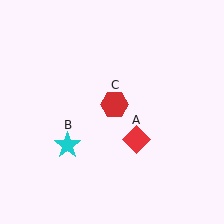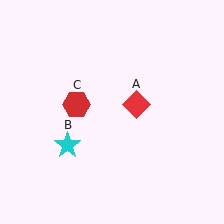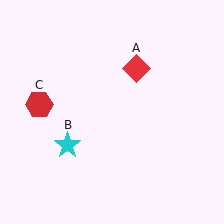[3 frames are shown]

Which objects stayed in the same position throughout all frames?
Cyan star (object B) remained stationary.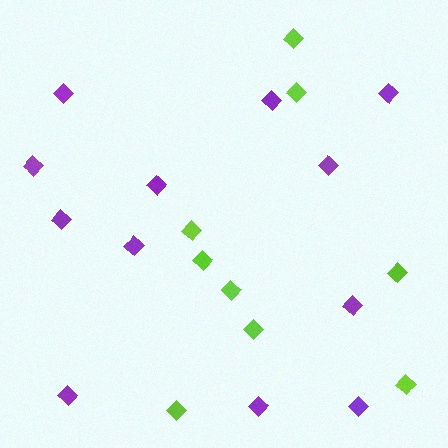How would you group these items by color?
There are 2 groups: one group of lime diamonds (9) and one group of purple diamonds (12).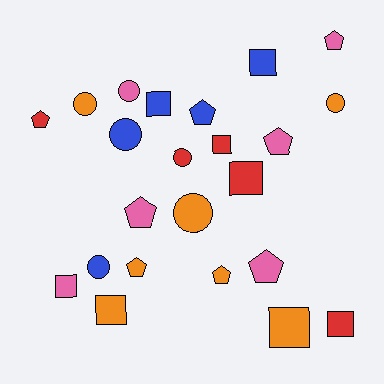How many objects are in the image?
There are 23 objects.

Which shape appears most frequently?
Square, with 8 objects.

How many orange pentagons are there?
There are 2 orange pentagons.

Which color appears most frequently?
Orange, with 7 objects.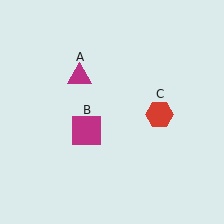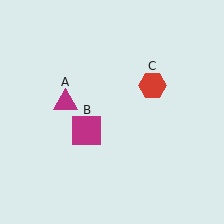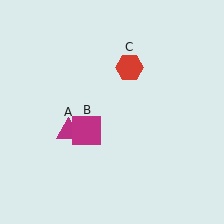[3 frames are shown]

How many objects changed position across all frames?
2 objects changed position: magenta triangle (object A), red hexagon (object C).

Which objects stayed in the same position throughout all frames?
Magenta square (object B) remained stationary.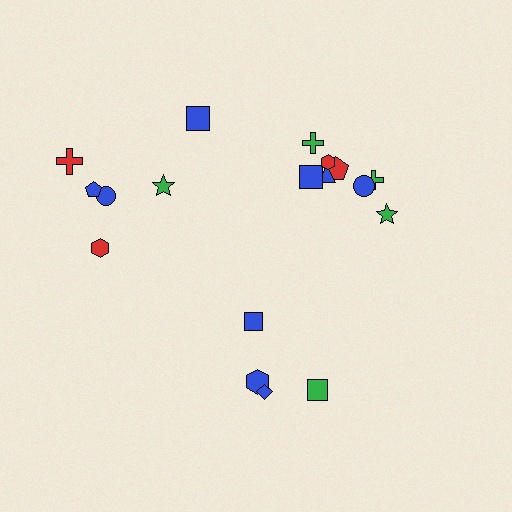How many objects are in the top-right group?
There are 8 objects.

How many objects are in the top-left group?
There are 6 objects.